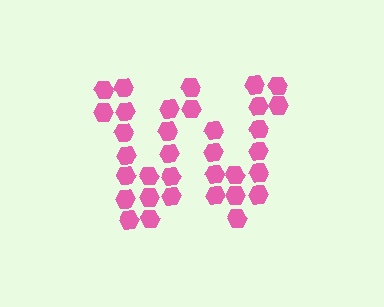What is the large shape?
The large shape is the letter W.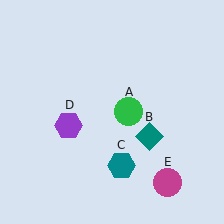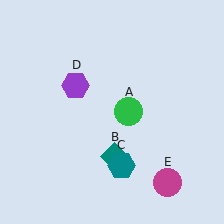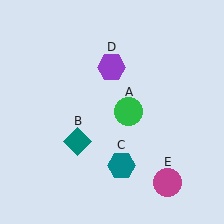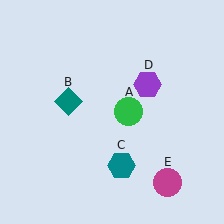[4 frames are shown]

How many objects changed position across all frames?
2 objects changed position: teal diamond (object B), purple hexagon (object D).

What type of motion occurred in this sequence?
The teal diamond (object B), purple hexagon (object D) rotated clockwise around the center of the scene.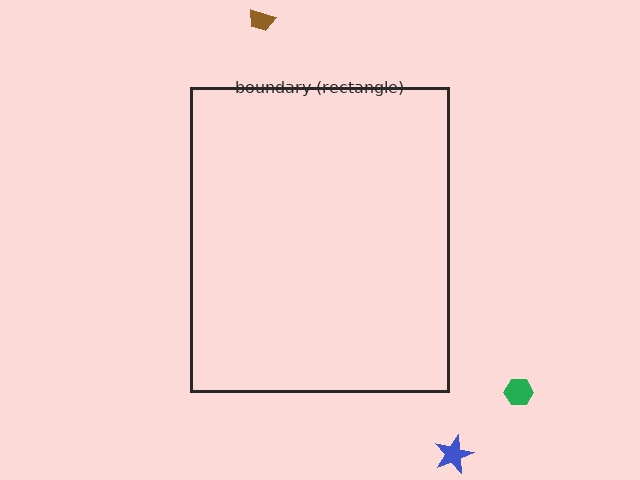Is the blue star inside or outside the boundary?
Outside.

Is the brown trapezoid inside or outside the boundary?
Outside.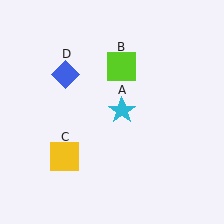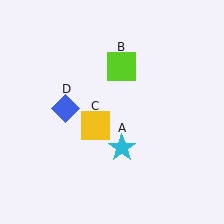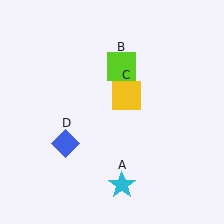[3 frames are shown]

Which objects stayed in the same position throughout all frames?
Lime square (object B) remained stationary.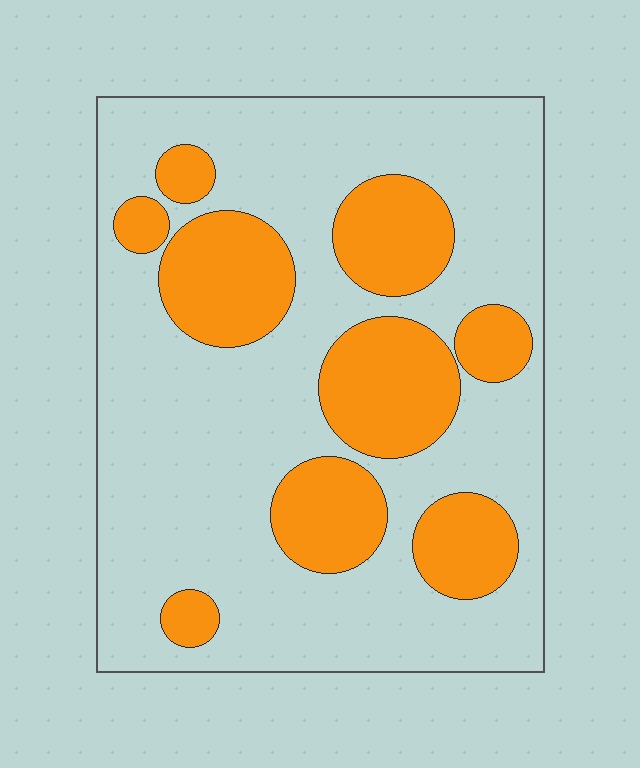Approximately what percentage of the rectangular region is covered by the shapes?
Approximately 30%.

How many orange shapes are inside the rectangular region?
9.